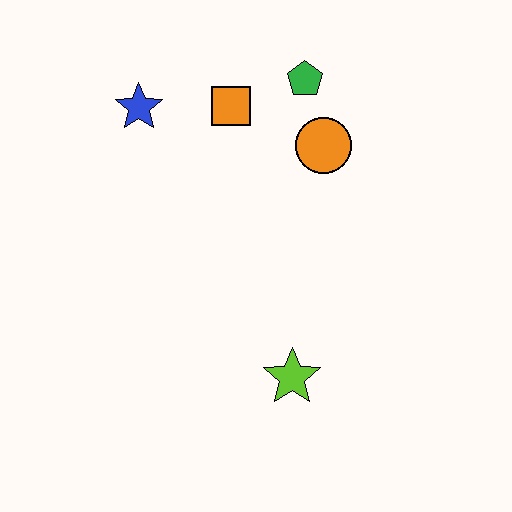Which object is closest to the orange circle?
The green pentagon is closest to the orange circle.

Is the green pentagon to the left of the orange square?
No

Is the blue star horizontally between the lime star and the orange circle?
No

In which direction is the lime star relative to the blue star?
The lime star is below the blue star.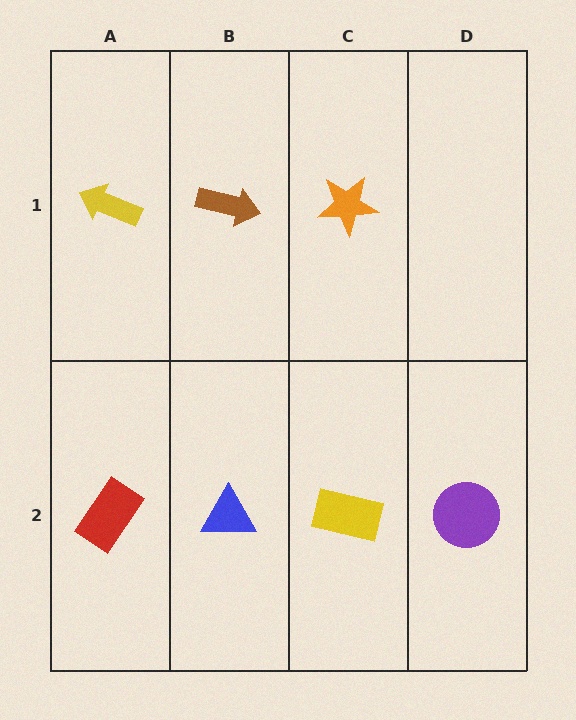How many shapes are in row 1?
3 shapes.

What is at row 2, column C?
A yellow rectangle.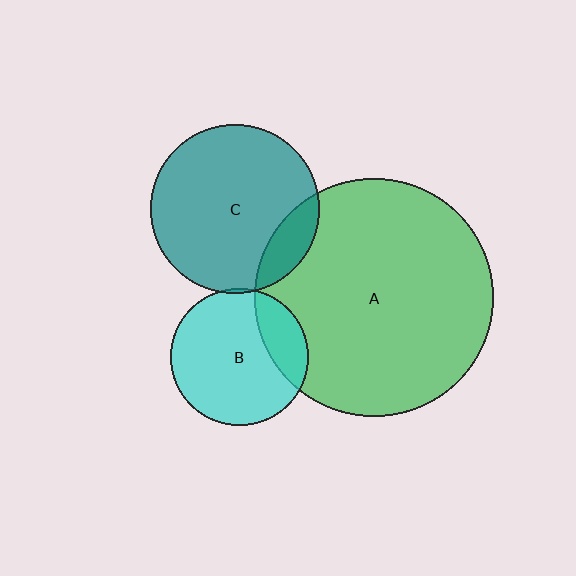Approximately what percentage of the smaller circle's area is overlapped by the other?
Approximately 5%.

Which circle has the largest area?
Circle A (green).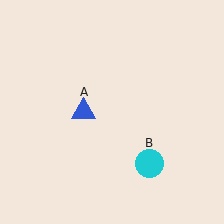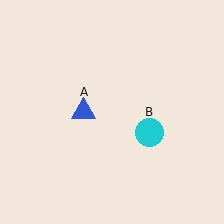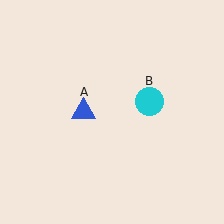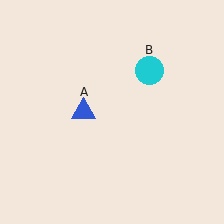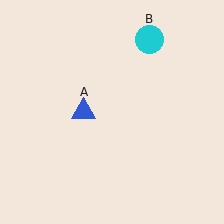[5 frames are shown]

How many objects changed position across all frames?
1 object changed position: cyan circle (object B).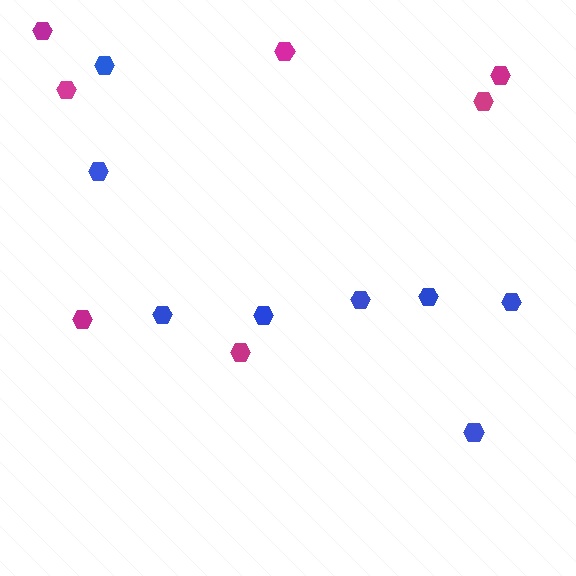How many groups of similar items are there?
There are 2 groups: one group of blue hexagons (8) and one group of magenta hexagons (7).